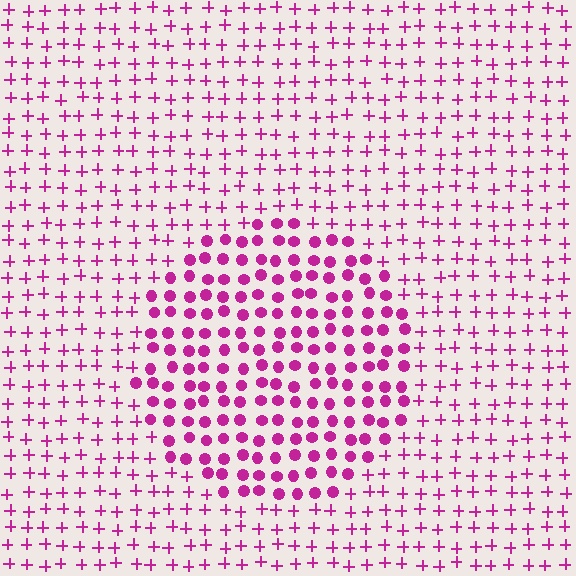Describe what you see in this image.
The image is filled with small magenta elements arranged in a uniform grid. A circle-shaped region contains circles, while the surrounding area contains plus signs. The boundary is defined purely by the change in element shape.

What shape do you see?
I see a circle.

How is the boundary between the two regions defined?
The boundary is defined by a change in element shape: circles inside vs. plus signs outside. All elements share the same color and spacing.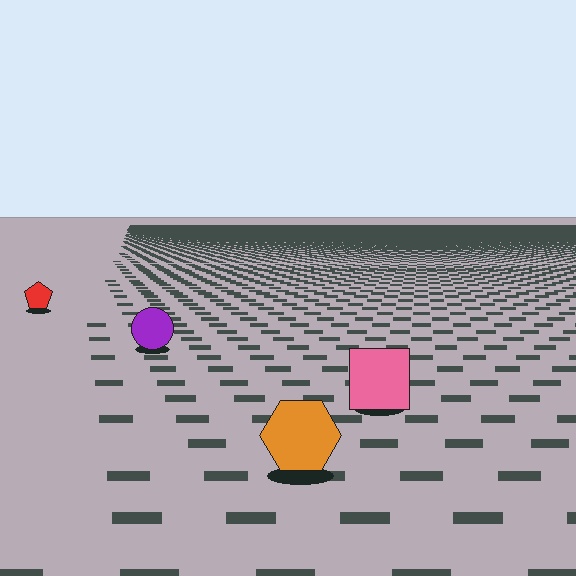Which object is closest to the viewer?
The orange hexagon is closest. The texture marks near it are larger and more spread out.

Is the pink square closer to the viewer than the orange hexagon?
No. The orange hexagon is closer — you can tell from the texture gradient: the ground texture is coarser near it.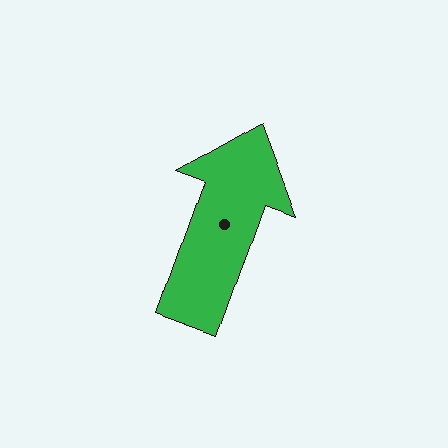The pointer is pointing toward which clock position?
Roughly 1 o'clock.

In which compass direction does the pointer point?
North.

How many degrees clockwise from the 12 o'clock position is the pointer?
Approximately 20 degrees.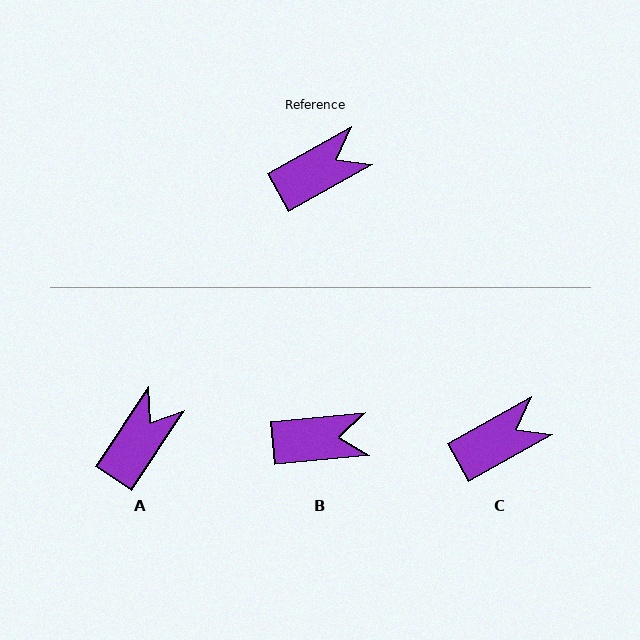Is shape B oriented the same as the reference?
No, it is off by about 24 degrees.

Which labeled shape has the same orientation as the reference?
C.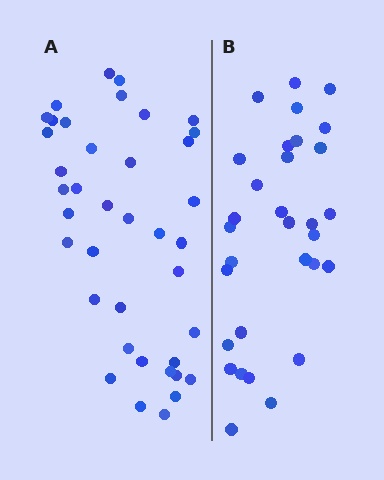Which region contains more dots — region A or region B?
Region A (the left region) has more dots.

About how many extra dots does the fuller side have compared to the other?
Region A has roughly 8 or so more dots than region B.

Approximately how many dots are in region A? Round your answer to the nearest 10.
About 40 dots. (The exact count is 39, which rounds to 40.)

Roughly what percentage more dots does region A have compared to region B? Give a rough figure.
About 25% more.